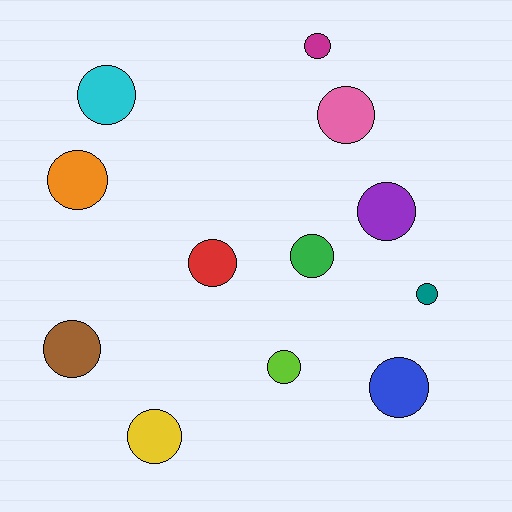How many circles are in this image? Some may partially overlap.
There are 12 circles.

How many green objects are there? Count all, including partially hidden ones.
There is 1 green object.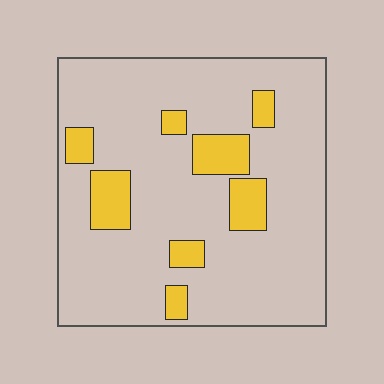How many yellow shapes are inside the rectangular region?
8.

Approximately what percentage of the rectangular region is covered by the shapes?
Approximately 15%.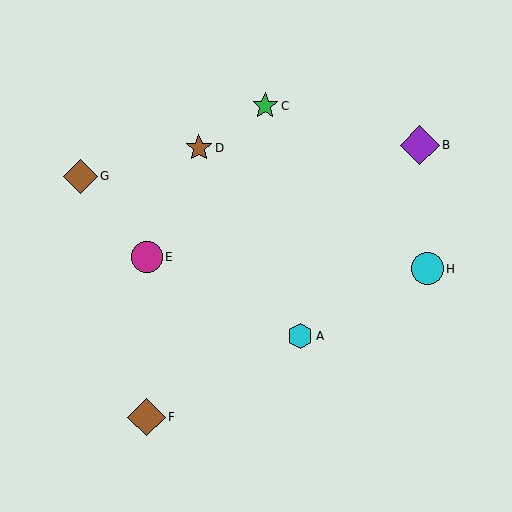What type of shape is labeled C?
Shape C is a green star.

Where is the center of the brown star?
The center of the brown star is at (199, 148).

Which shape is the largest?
The purple diamond (labeled B) is the largest.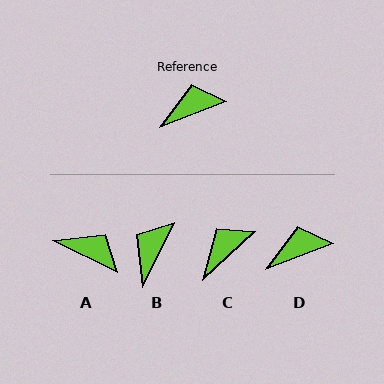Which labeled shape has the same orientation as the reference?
D.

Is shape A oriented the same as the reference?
No, it is off by about 47 degrees.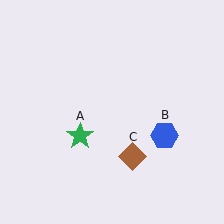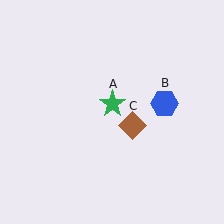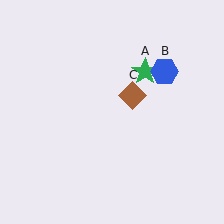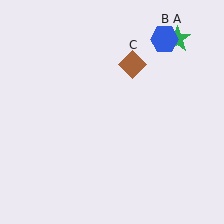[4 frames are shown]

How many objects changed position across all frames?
3 objects changed position: green star (object A), blue hexagon (object B), brown diamond (object C).